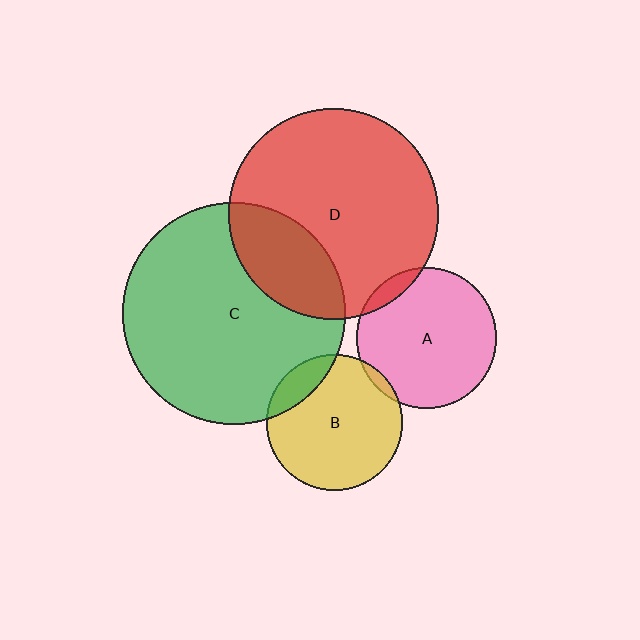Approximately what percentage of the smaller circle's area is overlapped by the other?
Approximately 25%.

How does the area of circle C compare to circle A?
Approximately 2.5 times.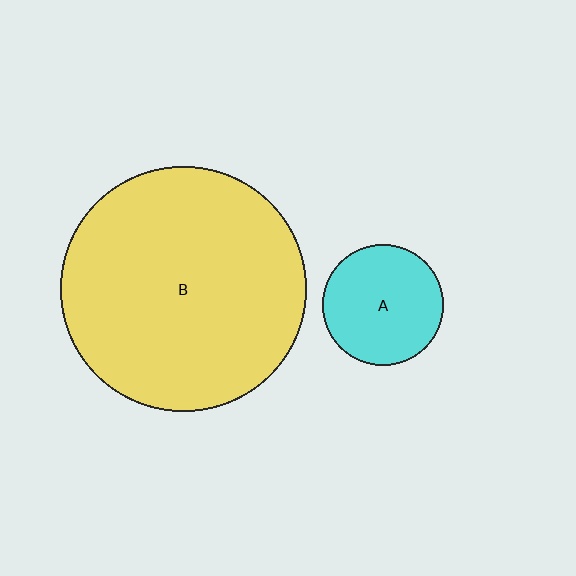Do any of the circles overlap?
No, none of the circles overlap.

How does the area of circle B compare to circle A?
Approximately 4.1 times.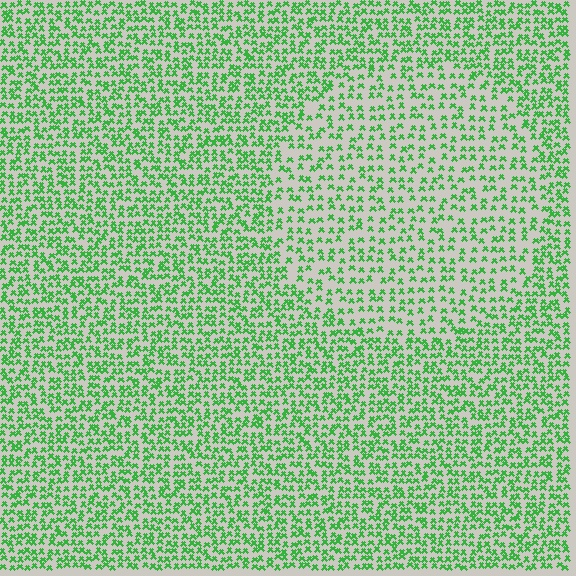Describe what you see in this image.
The image contains small green elements arranged at two different densities. A circle-shaped region is visible where the elements are less densely packed than the surrounding area.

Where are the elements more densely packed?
The elements are more densely packed outside the circle boundary.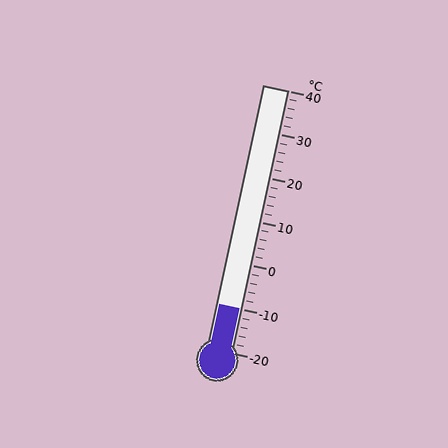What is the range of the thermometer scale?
The thermometer scale ranges from -20°C to 40°C.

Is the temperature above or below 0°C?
The temperature is below 0°C.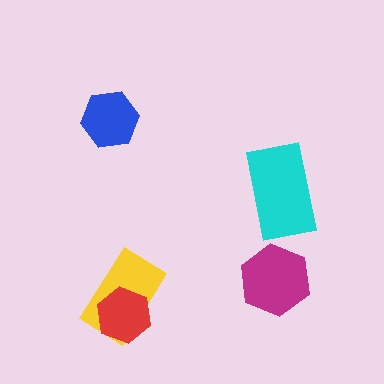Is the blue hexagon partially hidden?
No, no other shape covers it.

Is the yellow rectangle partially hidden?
Yes, it is partially covered by another shape.